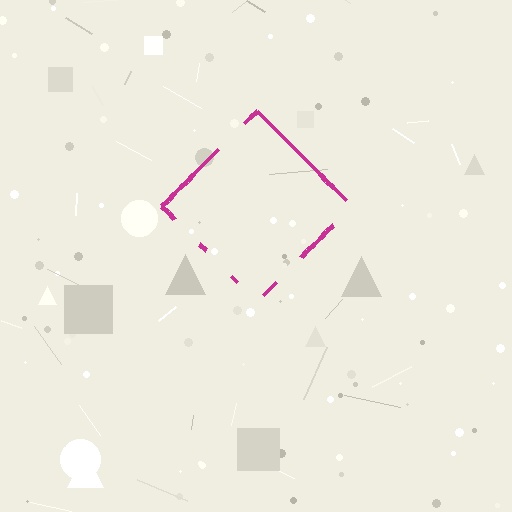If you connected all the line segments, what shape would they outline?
They would outline a diamond.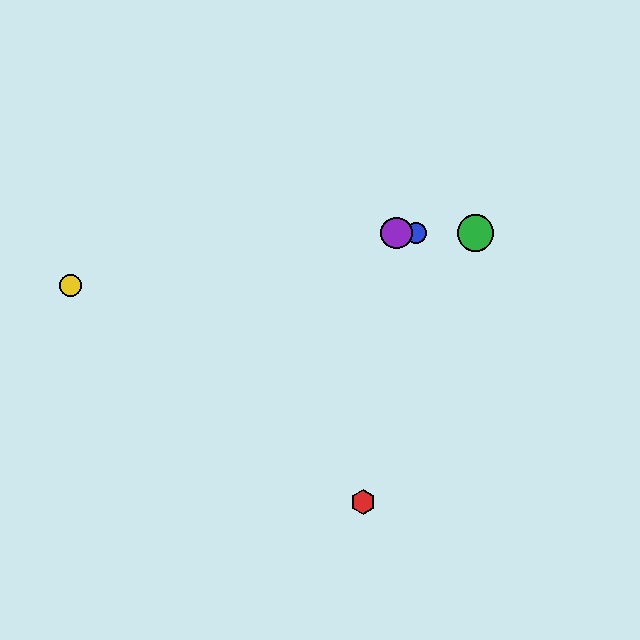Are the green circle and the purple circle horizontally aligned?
Yes, both are at y≈233.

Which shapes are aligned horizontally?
The blue circle, the green circle, the purple circle are aligned horizontally.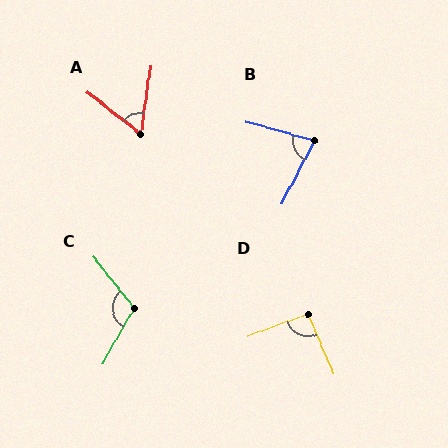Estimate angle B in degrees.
Approximately 78 degrees.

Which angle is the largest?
C, at approximately 111 degrees.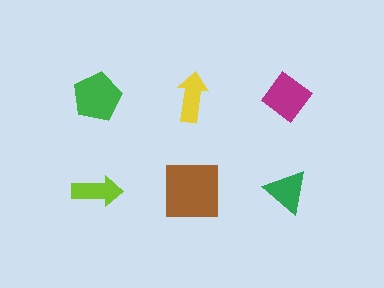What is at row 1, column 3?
A magenta diamond.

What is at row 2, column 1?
A lime arrow.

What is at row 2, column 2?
A brown square.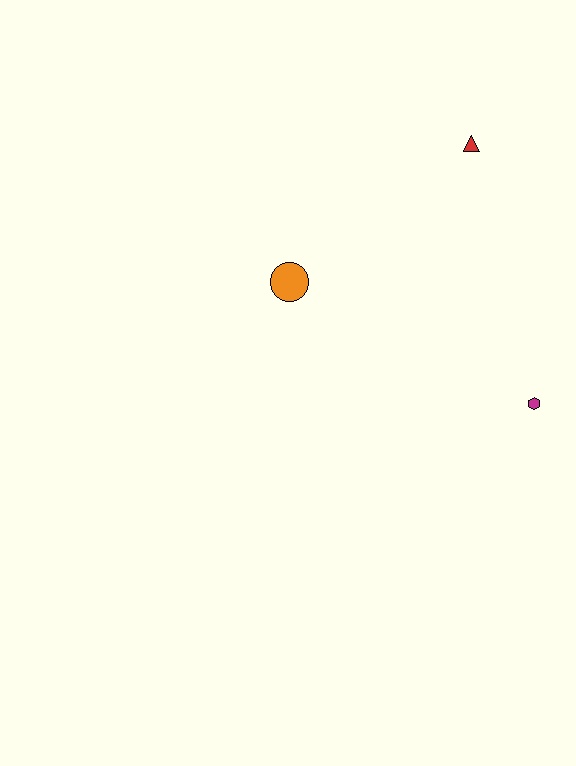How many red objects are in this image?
There is 1 red object.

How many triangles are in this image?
There is 1 triangle.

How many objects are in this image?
There are 3 objects.